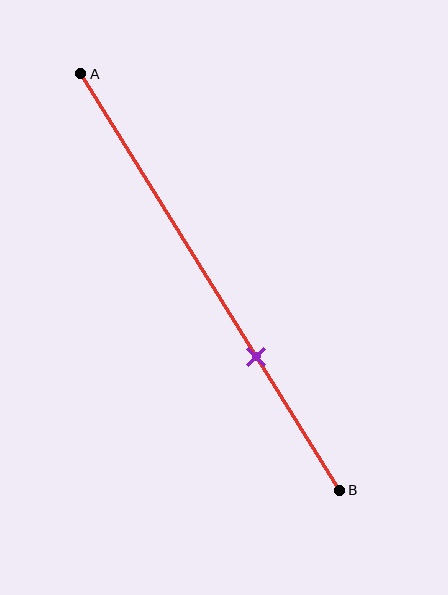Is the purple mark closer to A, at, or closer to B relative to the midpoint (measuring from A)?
The purple mark is closer to point B than the midpoint of segment AB.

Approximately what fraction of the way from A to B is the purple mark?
The purple mark is approximately 70% of the way from A to B.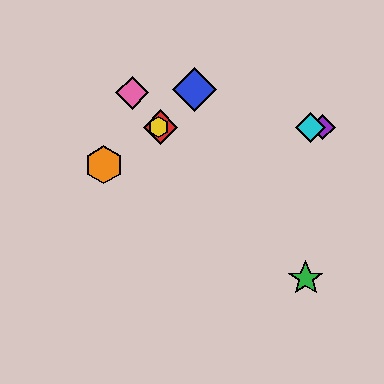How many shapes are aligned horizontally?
4 shapes (the red diamond, the yellow hexagon, the purple diamond, the cyan diamond) are aligned horizontally.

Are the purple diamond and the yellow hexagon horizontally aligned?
Yes, both are at y≈127.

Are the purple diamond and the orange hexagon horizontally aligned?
No, the purple diamond is at y≈127 and the orange hexagon is at y≈165.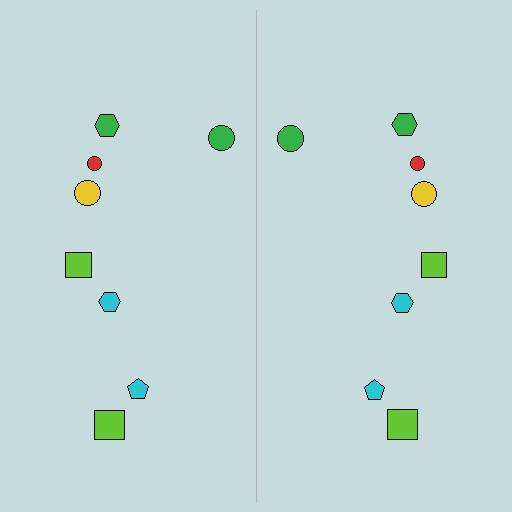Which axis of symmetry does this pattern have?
The pattern has a vertical axis of symmetry running through the center of the image.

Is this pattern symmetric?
Yes, this pattern has bilateral (reflection) symmetry.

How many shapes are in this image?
There are 16 shapes in this image.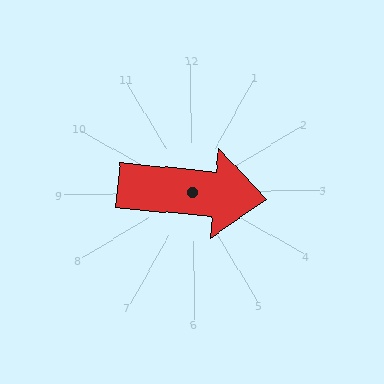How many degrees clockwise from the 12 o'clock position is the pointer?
Approximately 96 degrees.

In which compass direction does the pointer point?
East.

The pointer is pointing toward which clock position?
Roughly 3 o'clock.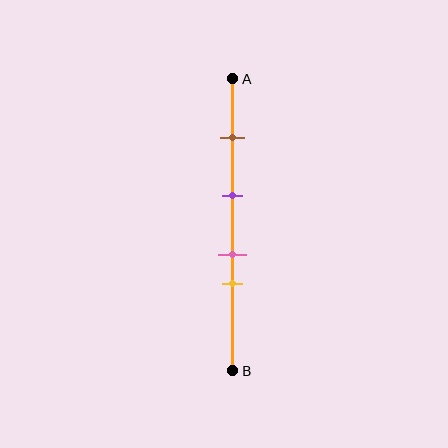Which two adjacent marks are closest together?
The pink and yellow marks are the closest adjacent pair.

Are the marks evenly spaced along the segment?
No, the marks are not evenly spaced.